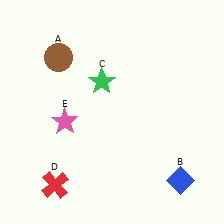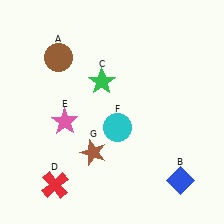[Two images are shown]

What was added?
A cyan circle (F), a brown star (G) were added in Image 2.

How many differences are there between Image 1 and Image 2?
There are 2 differences between the two images.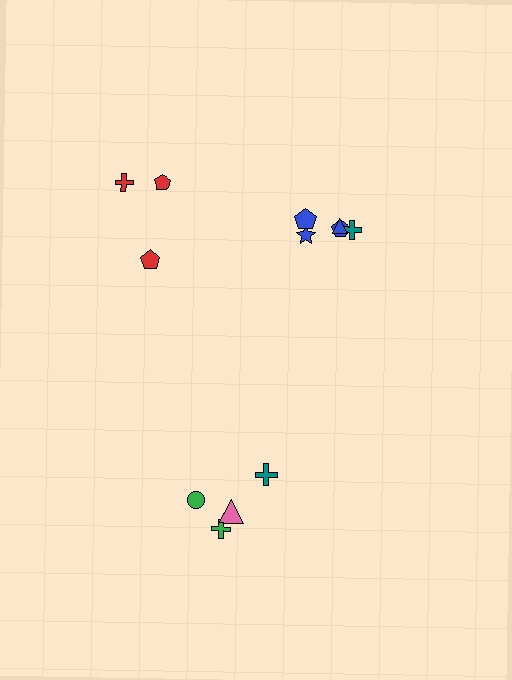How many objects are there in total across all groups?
There are 12 objects.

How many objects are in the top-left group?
There are 3 objects.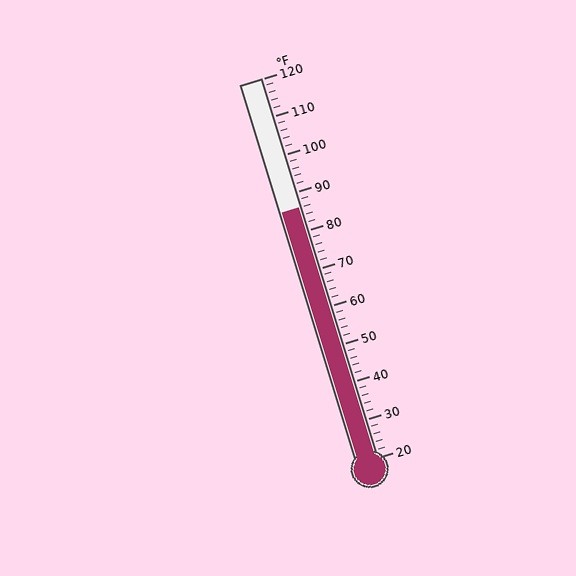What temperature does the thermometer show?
The thermometer shows approximately 86°F.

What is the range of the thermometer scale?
The thermometer scale ranges from 20°F to 120°F.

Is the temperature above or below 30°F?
The temperature is above 30°F.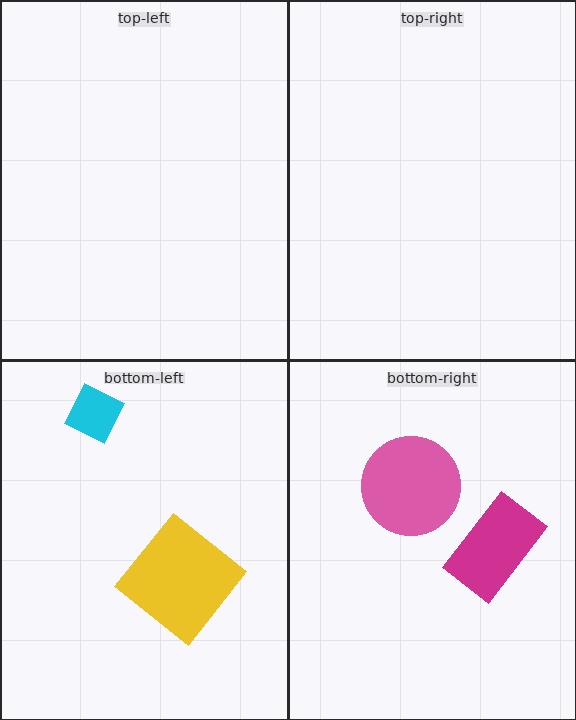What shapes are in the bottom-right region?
The magenta rectangle, the pink circle.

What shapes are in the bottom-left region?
The yellow diamond, the cyan diamond.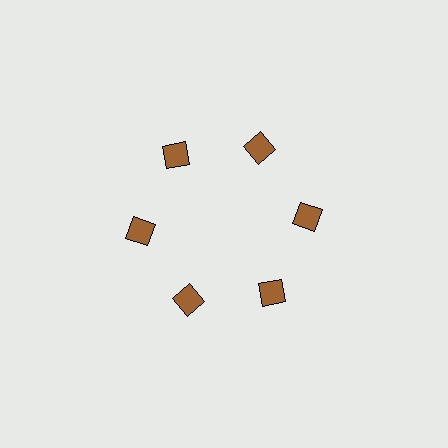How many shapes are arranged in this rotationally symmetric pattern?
There are 6 shapes, arranged in 6 groups of 1.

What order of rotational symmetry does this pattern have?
This pattern has 6-fold rotational symmetry.